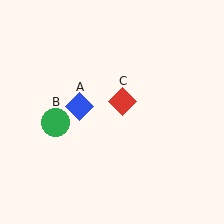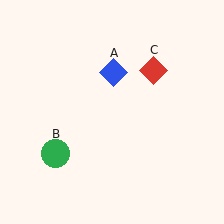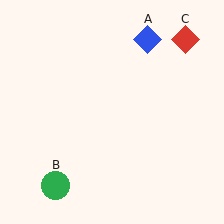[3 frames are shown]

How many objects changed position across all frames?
3 objects changed position: blue diamond (object A), green circle (object B), red diamond (object C).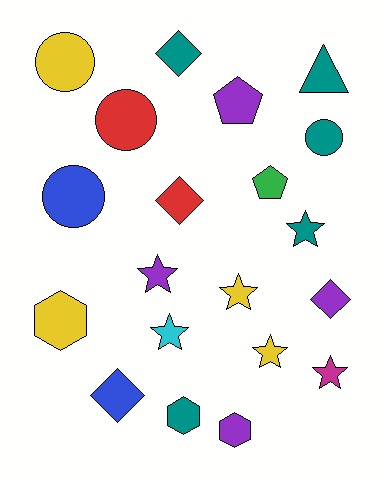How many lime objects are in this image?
There are no lime objects.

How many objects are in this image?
There are 20 objects.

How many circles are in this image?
There are 4 circles.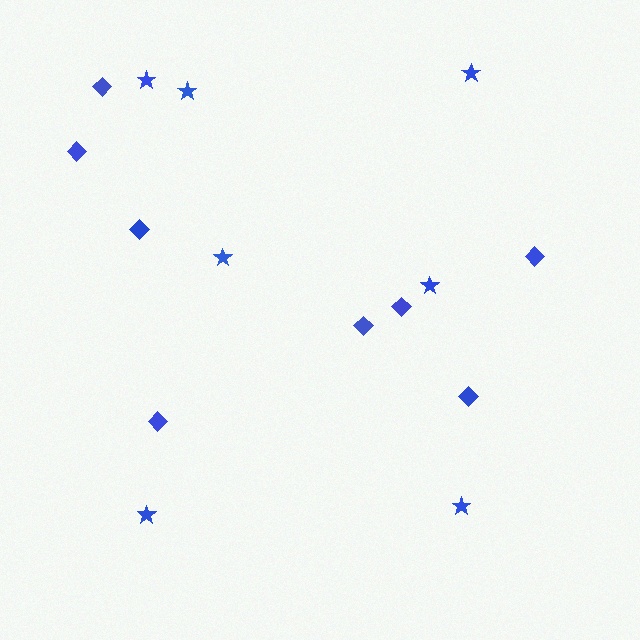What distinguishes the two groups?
There are 2 groups: one group of diamonds (8) and one group of stars (7).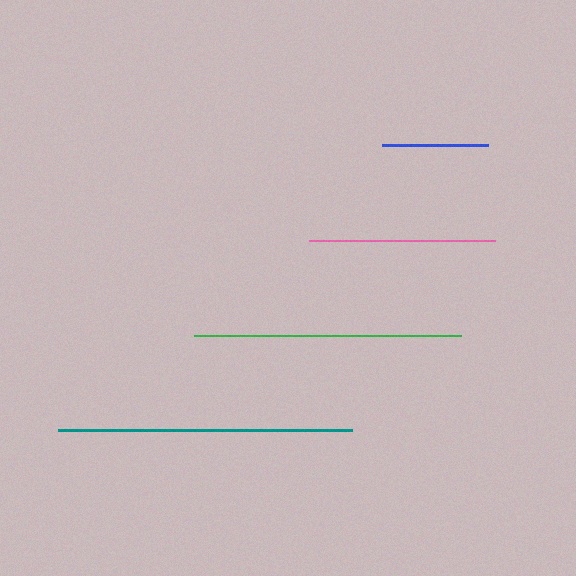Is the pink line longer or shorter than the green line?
The green line is longer than the pink line.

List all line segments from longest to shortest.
From longest to shortest: teal, green, pink, blue.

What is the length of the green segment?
The green segment is approximately 267 pixels long.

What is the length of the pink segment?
The pink segment is approximately 186 pixels long.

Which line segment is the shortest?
The blue line is the shortest at approximately 107 pixels.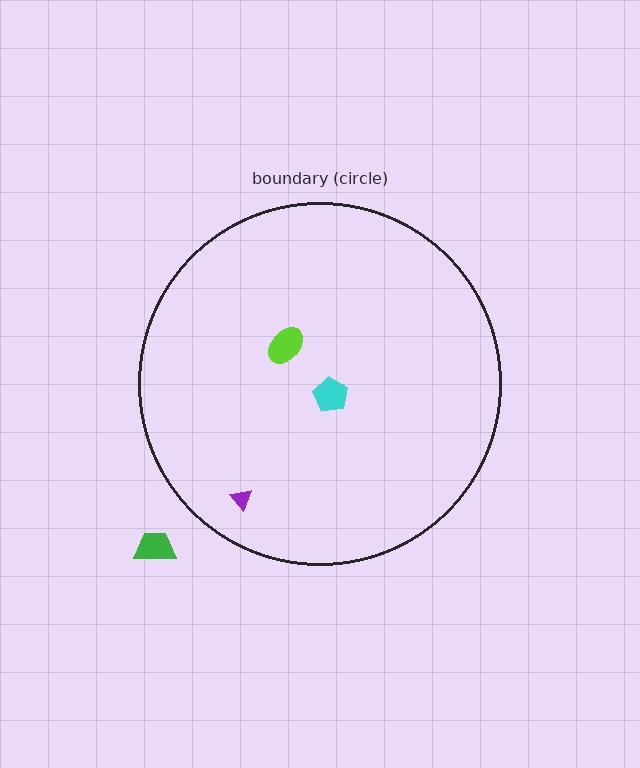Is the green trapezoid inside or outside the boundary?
Outside.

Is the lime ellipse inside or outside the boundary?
Inside.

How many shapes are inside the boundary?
3 inside, 1 outside.